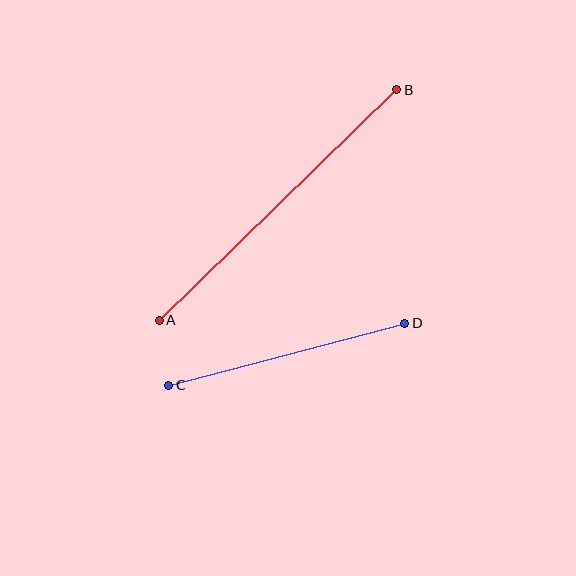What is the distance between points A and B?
The distance is approximately 331 pixels.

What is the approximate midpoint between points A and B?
The midpoint is at approximately (278, 205) pixels.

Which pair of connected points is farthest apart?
Points A and B are farthest apart.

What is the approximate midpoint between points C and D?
The midpoint is at approximately (287, 354) pixels.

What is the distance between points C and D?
The distance is approximately 244 pixels.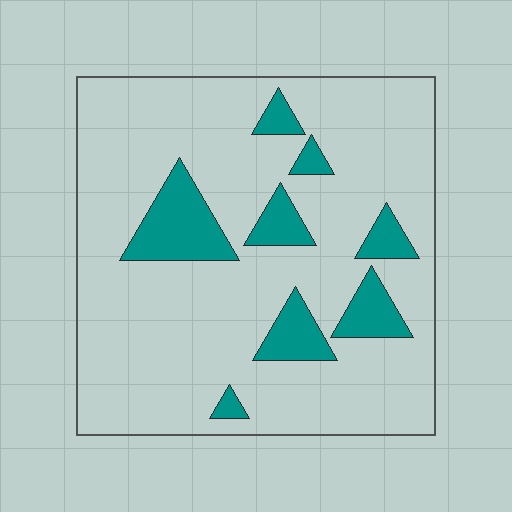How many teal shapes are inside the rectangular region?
8.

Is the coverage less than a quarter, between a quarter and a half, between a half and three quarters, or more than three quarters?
Less than a quarter.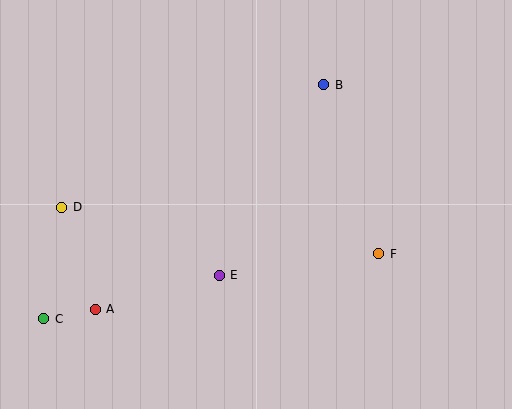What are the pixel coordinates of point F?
Point F is at (379, 254).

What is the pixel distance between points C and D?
The distance between C and D is 113 pixels.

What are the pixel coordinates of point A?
Point A is at (95, 309).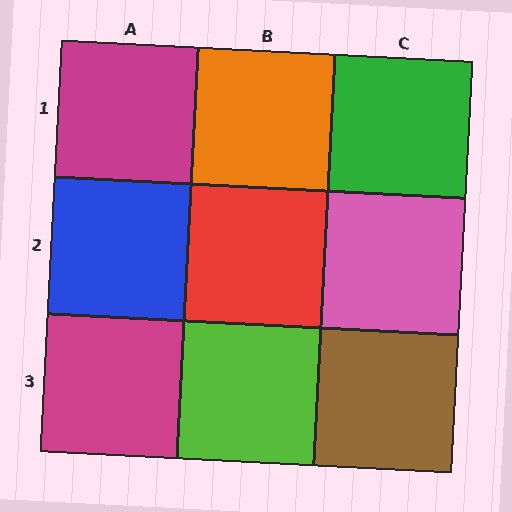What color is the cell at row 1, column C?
Green.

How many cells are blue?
1 cell is blue.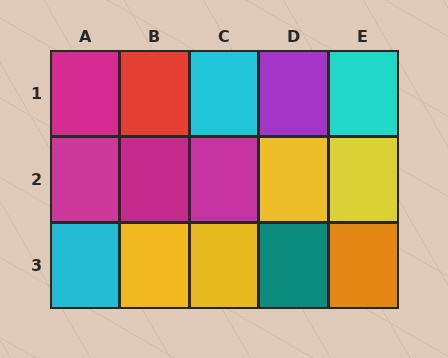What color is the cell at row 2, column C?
Magenta.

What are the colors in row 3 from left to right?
Cyan, yellow, yellow, teal, orange.